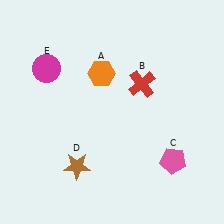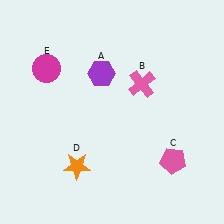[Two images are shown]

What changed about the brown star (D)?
In Image 1, D is brown. In Image 2, it changed to orange.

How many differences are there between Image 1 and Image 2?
There are 3 differences between the two images.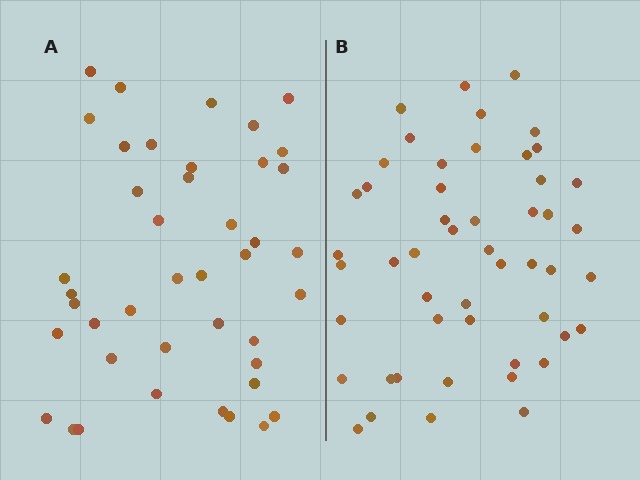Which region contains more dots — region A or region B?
Region B (the right region) has more dots.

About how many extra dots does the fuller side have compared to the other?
Region B has roughly 8 or so more dots than region A.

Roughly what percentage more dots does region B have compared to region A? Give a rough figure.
About 20% more.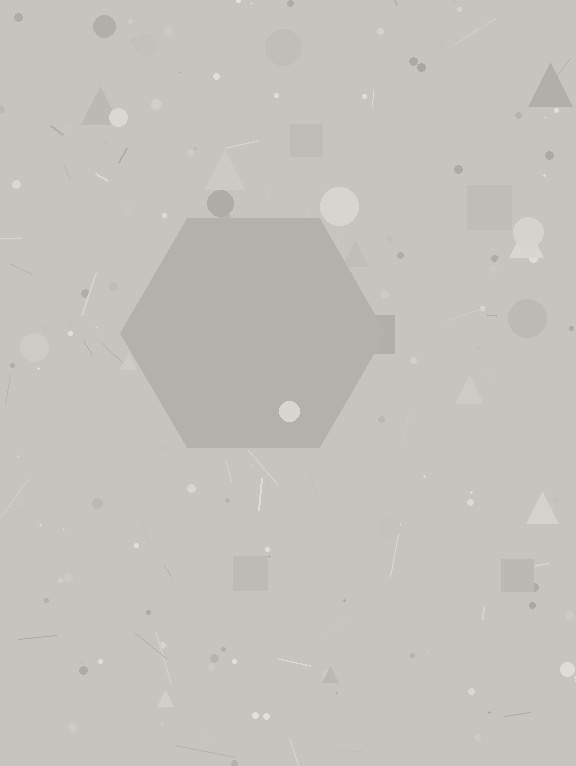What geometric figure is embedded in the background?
A hexagon is embedded in the background.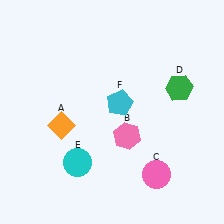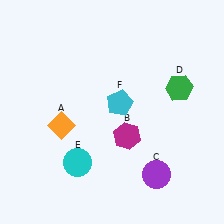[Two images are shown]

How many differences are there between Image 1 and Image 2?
There are 2 differences between the two images.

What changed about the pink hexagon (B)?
In Image 1, B is pink. In Image 2, it changed to magenta.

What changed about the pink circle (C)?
In Image 1, C is pink. In Image 2, it changed to purple.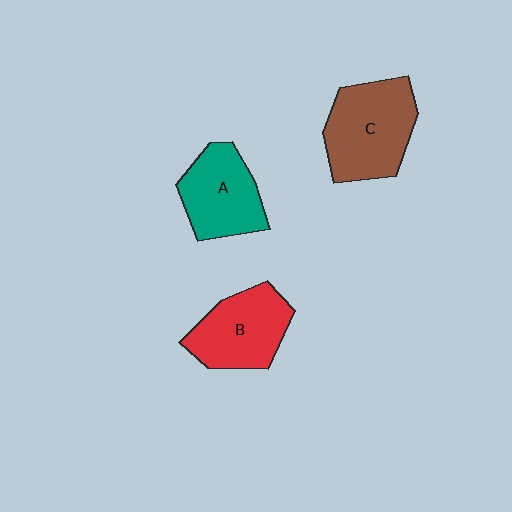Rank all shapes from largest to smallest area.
From largest to smallest: C (brown), B (red), A (teal).